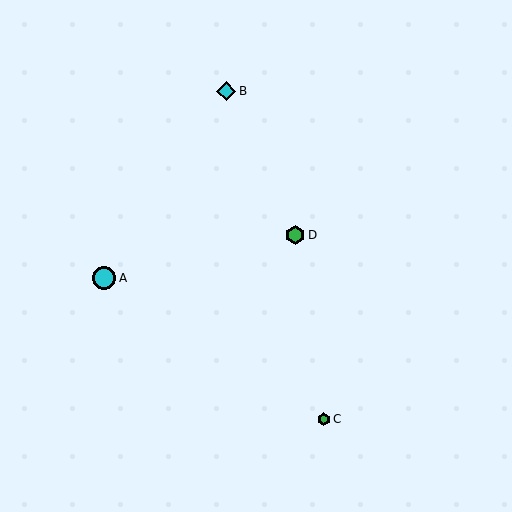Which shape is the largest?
The cyan circle (labeled A) is the largest.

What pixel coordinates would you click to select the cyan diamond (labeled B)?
Click at (226, 91) to select the cyan diamond B.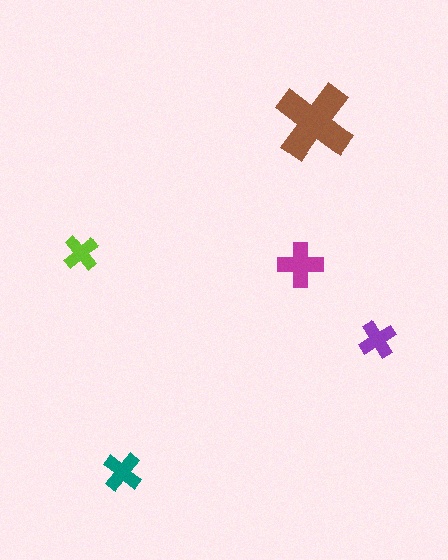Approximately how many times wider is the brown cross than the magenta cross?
About 2 times wider.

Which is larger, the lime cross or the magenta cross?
The magenta one.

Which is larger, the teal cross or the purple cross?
The teal one.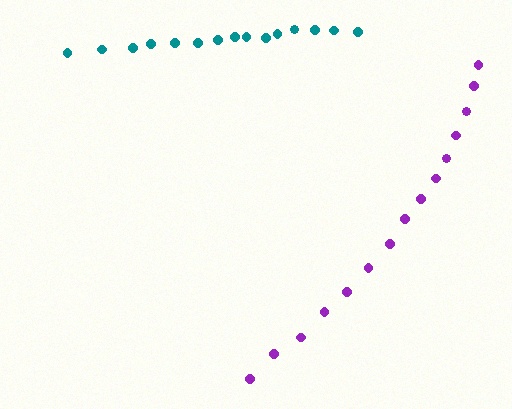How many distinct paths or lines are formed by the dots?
There are 2 distinct paths.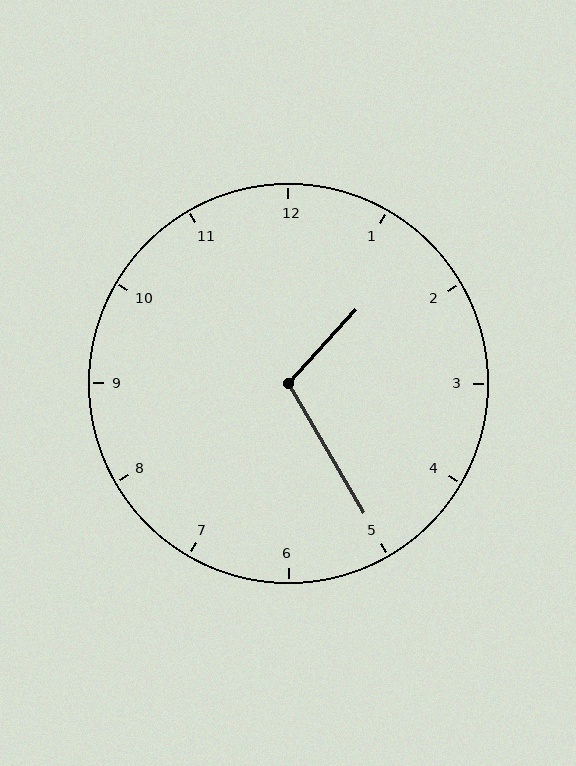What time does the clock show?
1:25.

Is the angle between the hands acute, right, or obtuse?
It is obtuse.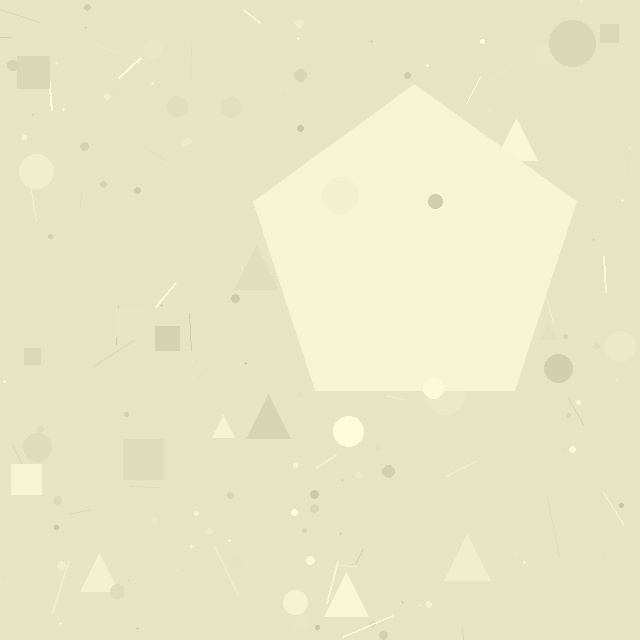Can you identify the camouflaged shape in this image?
The camouflaged shape is a pentagon.